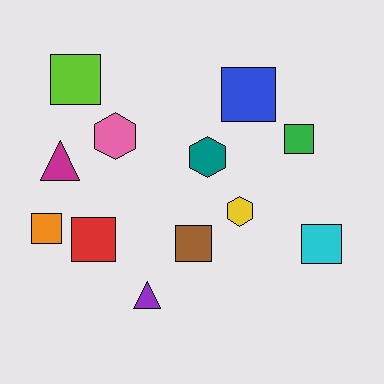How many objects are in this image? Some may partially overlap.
There are 12 objects.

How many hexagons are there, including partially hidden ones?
There are 3 hexagons.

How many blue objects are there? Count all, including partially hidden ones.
There is 1 blue object.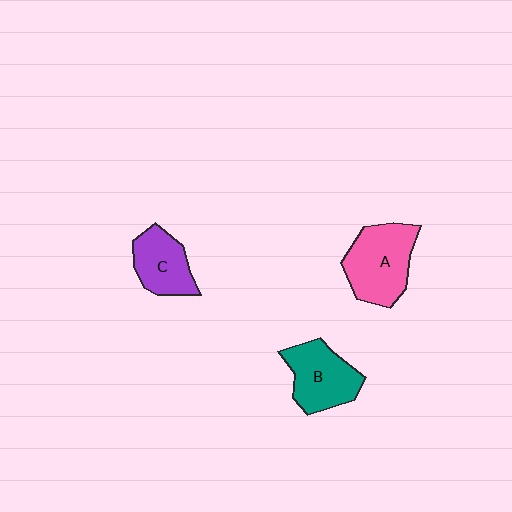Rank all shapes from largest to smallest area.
From largest to smallest: A (pink), B (teal), C (purple).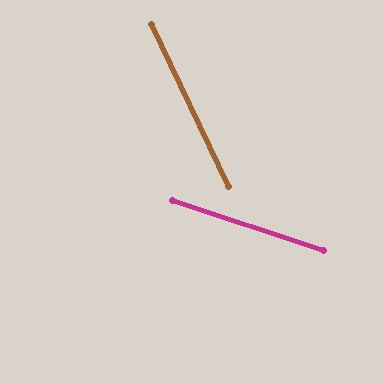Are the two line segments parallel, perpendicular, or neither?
Neither parallel nor perpendicular — they differ by about 46°.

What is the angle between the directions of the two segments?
Approximately 46 degrees.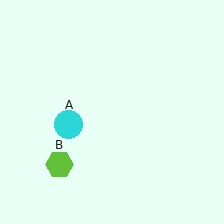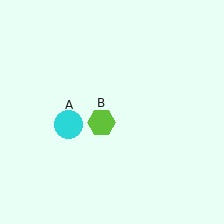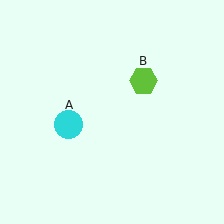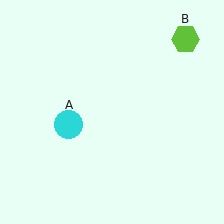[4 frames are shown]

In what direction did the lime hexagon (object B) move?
The lime hexagon (object B) moved up and to the right.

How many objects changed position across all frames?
1 object changed position: lime hexagon (object B).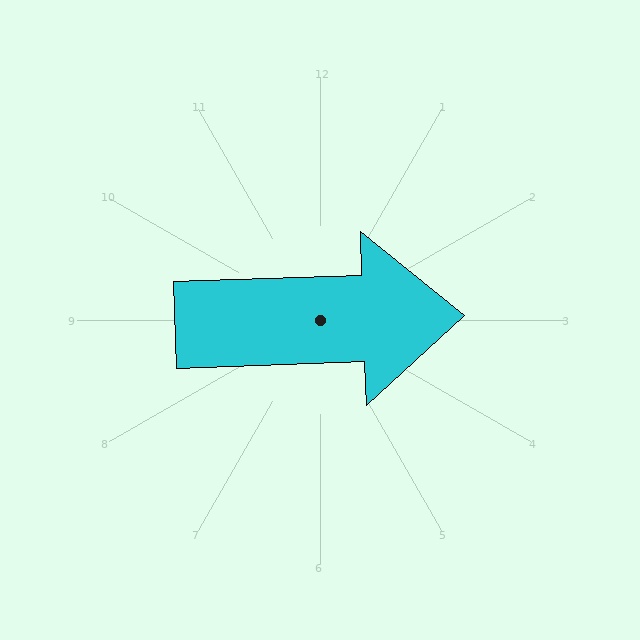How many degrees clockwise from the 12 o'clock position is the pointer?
Approximately 88 degrees.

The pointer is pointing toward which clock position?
Roughly 3 o'clock.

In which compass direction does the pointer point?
East.